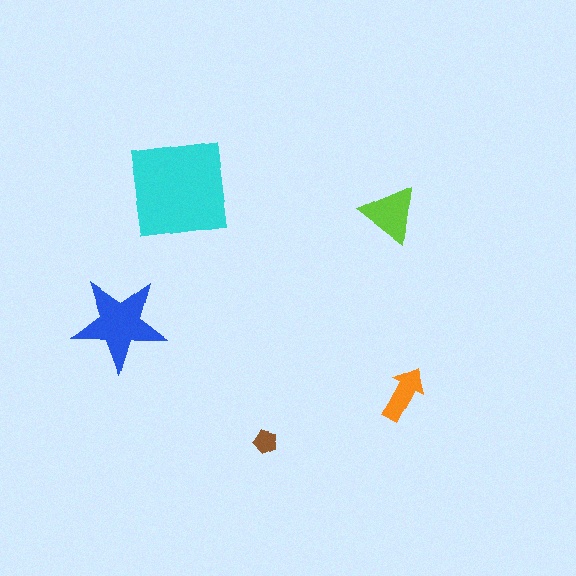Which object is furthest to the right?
The orange arrow is rightmost.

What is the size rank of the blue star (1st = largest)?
2nd.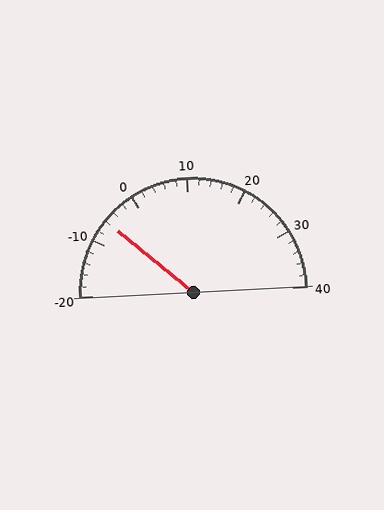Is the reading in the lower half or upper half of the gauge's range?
The reading is in the lower half of the range (-20 to 40).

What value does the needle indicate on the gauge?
The needle indicates approximately -6.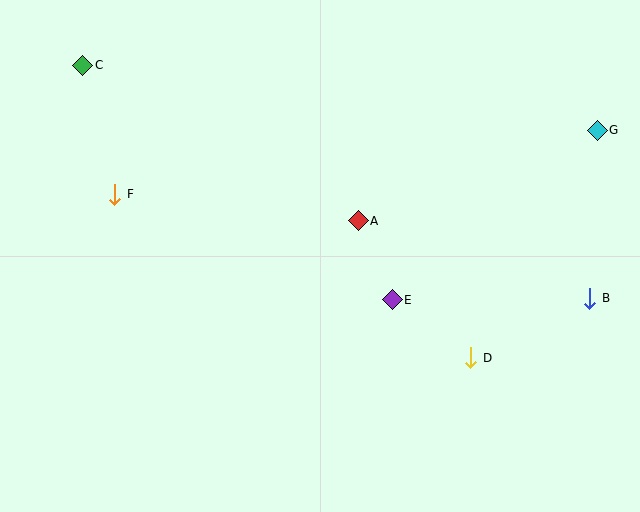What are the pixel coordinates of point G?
Point G is at (597, 130).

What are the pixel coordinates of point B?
Point B is at (590, 298).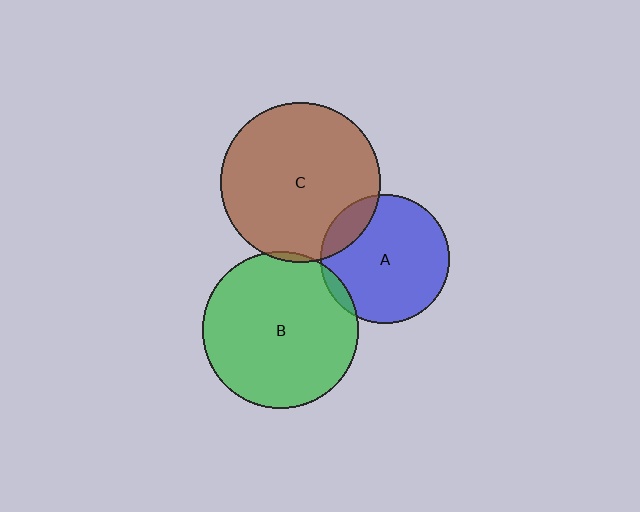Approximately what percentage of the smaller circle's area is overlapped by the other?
Approximately 5%.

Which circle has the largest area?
Circle C (brown).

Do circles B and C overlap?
Yes.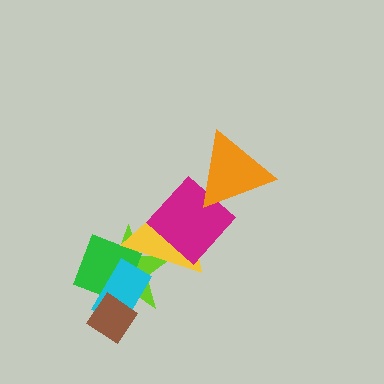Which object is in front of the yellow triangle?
The magenta diamond is in front of the yellow triangle.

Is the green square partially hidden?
Yes, it is partially covered by another shape.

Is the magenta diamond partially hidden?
Yes, it is partially covered by another shape.